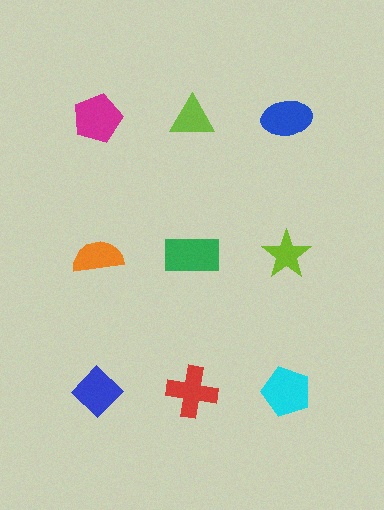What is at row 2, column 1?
An orange semicircle.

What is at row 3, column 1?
A blue diamond.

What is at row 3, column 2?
A red cross.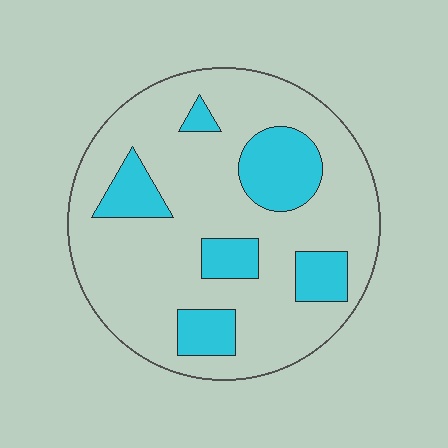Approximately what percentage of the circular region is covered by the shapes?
Approximately 25%.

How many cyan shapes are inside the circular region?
6.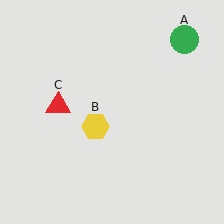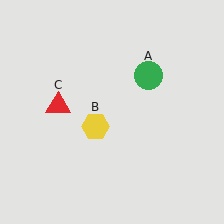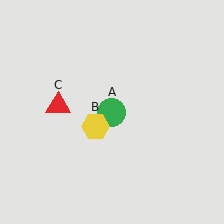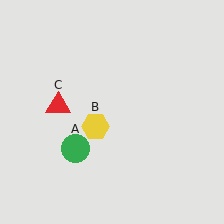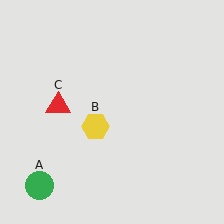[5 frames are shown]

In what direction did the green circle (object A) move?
The green circle (object A) moved down and to the left.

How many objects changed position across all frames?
1 object changed position: green circle (object A).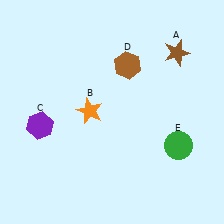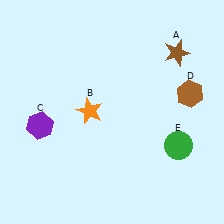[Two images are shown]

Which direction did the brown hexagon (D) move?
The brown hexagon (D) moved right.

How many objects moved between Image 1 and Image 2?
1 object moved between the two images.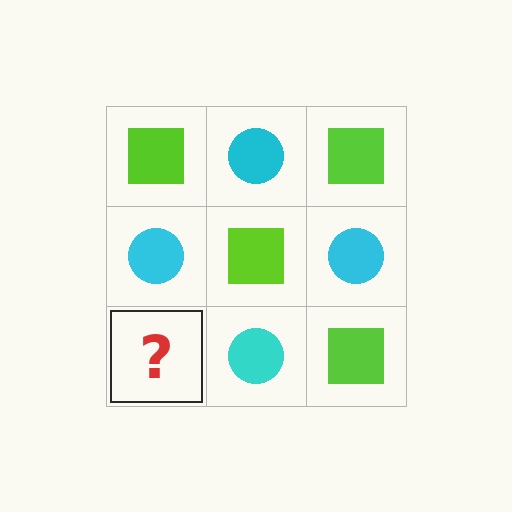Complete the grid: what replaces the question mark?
The question mark should be replaced with a lime square.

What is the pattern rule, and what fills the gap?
The rule is that it alternates lime square and cyan circle in a checkerboard pattern. The gap should be filled with a lime square.